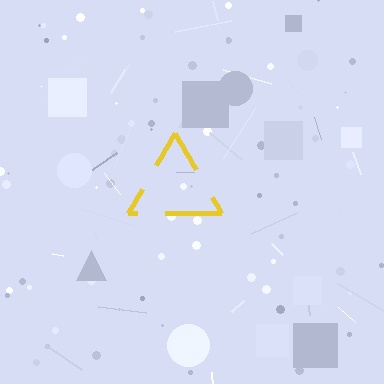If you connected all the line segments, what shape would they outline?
They would outline a triangle.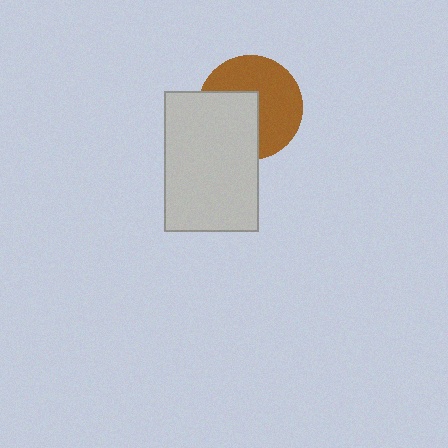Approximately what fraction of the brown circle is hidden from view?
Roughly 42% of the brown circle is hidden behind the light gray rectangle.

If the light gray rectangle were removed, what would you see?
You would see the complete brown circle.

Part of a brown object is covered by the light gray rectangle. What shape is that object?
It is a circle.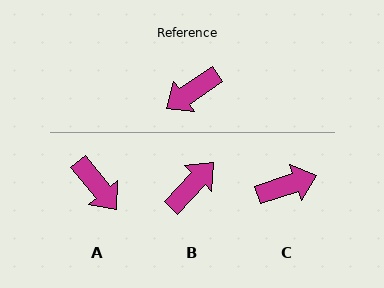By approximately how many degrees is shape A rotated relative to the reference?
Approximately 95 degrees counter-clockwise.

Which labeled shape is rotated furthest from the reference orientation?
B, about 167 degrees away.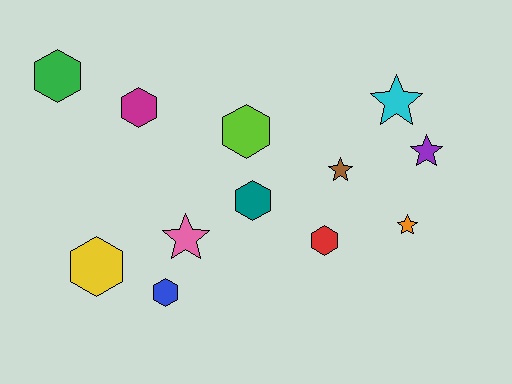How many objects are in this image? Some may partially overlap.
There are 12 objects.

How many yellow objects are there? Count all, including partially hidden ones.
There is 1 yellow object.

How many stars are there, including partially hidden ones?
There are 5 stars.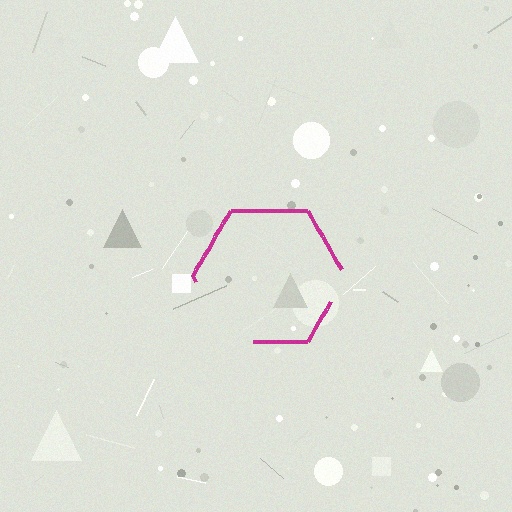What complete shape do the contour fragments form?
The contour fragments form a hexagon.